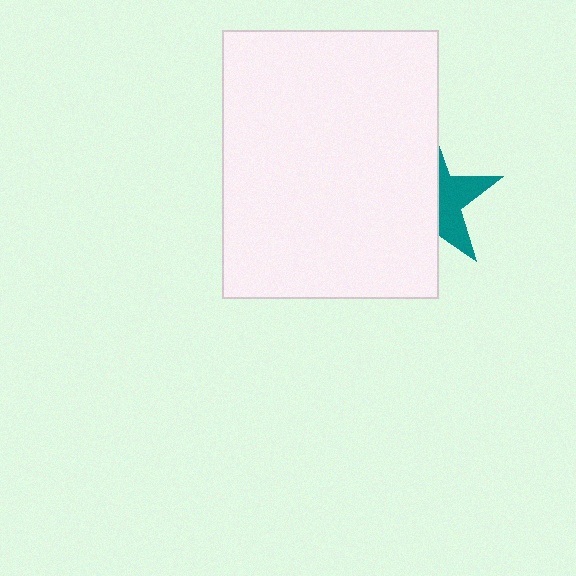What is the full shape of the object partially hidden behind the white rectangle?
The partially hidden object is a teal star.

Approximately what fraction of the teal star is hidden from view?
Roughly 61% of the teal star is hidden behind the white rectangle.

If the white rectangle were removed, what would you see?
You would see the complete teal star.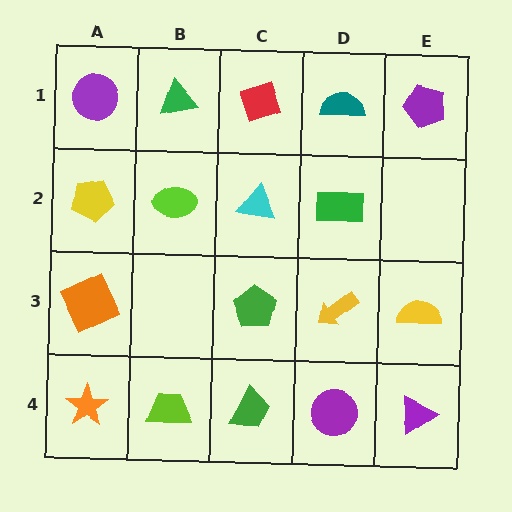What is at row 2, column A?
A yellow pentagon.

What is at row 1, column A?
A purple circle.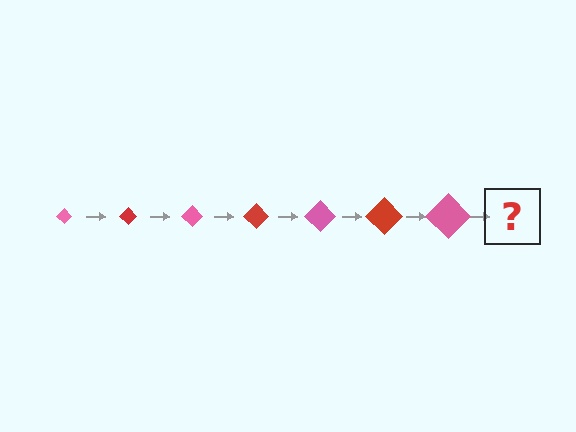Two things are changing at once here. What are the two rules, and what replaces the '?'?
The two rules are that the diamond grows larger each step and the color cycles through pink and red. The '?' should be a red diamond, larger than the previous one.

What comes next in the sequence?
The next element should be a red diamond, larger than the previous one.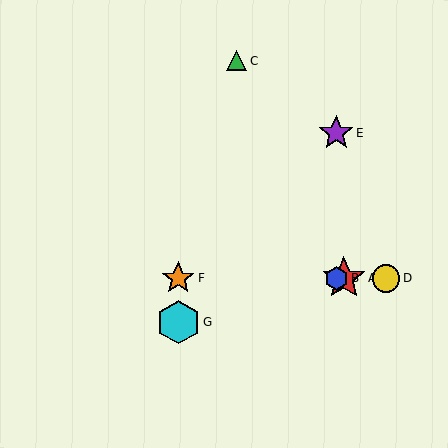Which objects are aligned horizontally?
Objects A, B, D, F are aligned horizontally.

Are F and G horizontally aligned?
No, F is at y≈278 and G is at y≈322.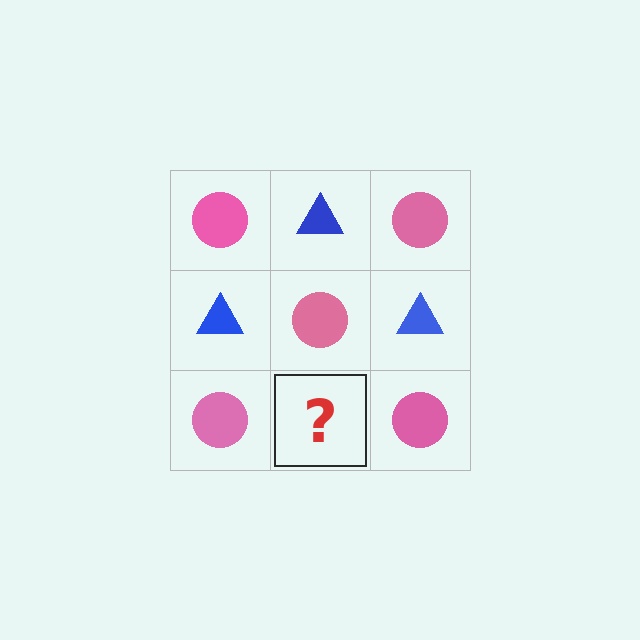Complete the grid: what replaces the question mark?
The question mark should be replaced with a blue triangle.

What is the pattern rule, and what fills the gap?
The rule is that it alternates pink circle and blue triangle in a checkerboard pattern. The gap should be filled with a blue triangle.